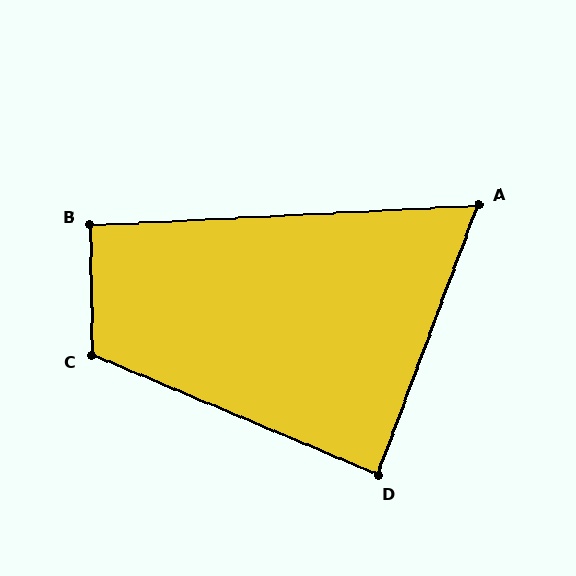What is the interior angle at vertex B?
Approximately 92 degrees (approximately right).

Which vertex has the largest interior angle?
C, at approximately 113 degrees.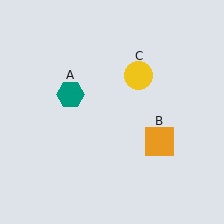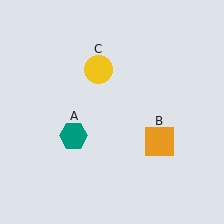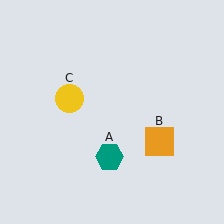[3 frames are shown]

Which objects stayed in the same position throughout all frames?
Orange square (object B) remained stationary.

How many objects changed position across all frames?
2 objects changed position: teal hexagon (object A), yellow circle (object C).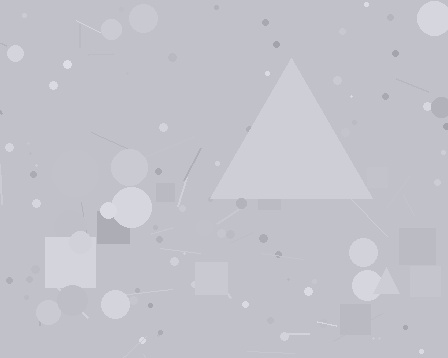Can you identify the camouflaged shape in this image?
The camouflaged shape is a triangle.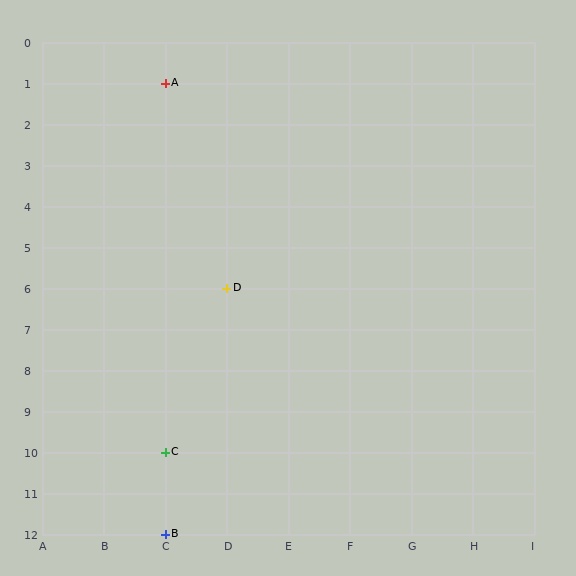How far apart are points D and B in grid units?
Points D and B are 1 column and 6 rows apart (about 6.1 grid units diagonally).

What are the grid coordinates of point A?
Point A is at grid coordinates (C, 1).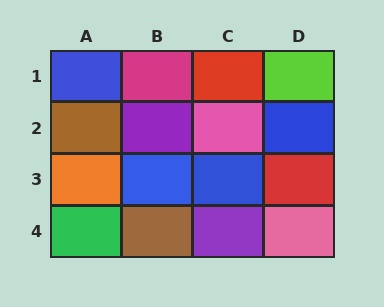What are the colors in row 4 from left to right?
Green, brown, purple, pink.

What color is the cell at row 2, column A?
Brown.